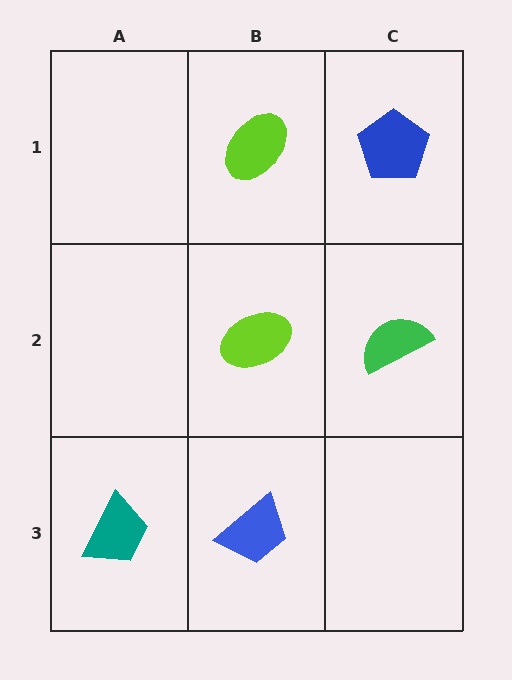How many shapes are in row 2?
2 shapes.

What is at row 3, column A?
A teal trapezoid.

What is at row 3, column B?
A blue trapezoid.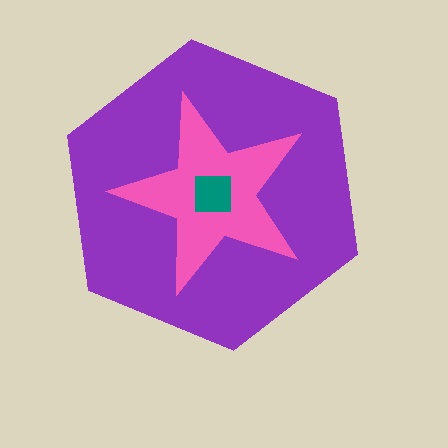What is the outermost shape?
The purple hexagon.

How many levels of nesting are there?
3.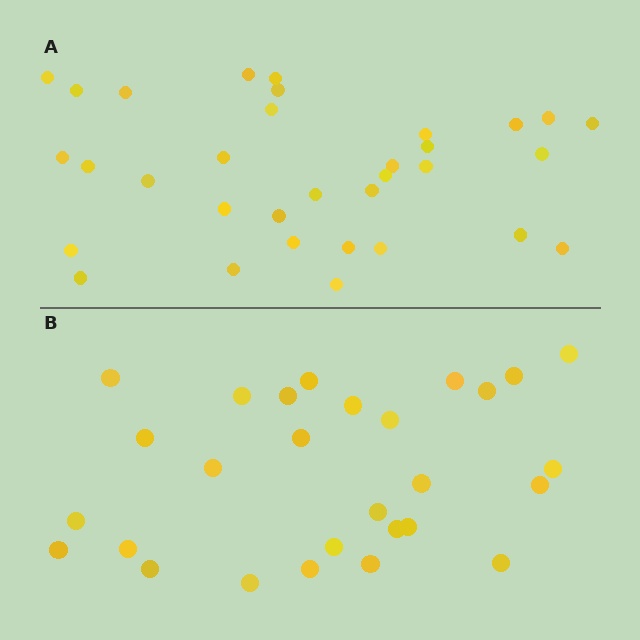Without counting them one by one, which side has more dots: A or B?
Region A (the top region) has more dots.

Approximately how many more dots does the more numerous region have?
Region A has about 5 more dots than region B.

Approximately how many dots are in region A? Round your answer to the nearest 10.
About 30 dots. (The exact count is 33, which rounds to 30.)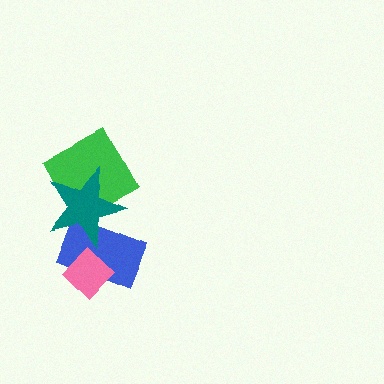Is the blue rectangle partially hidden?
Yes, it is partially covered by another shape.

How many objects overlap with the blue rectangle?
3 objects overlap with the blue rectangle.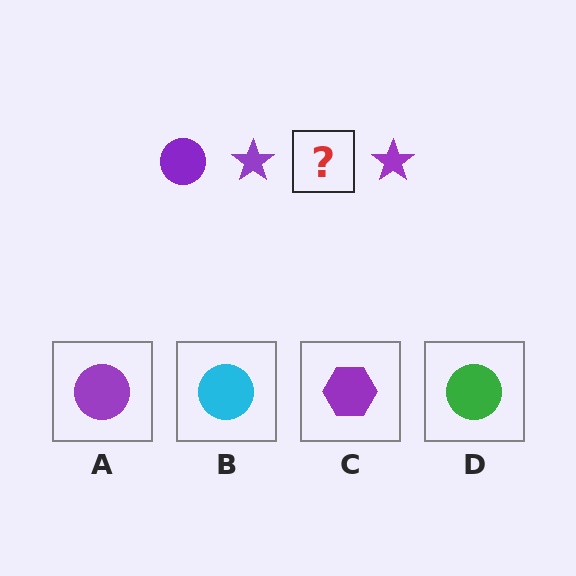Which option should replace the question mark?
Option A.